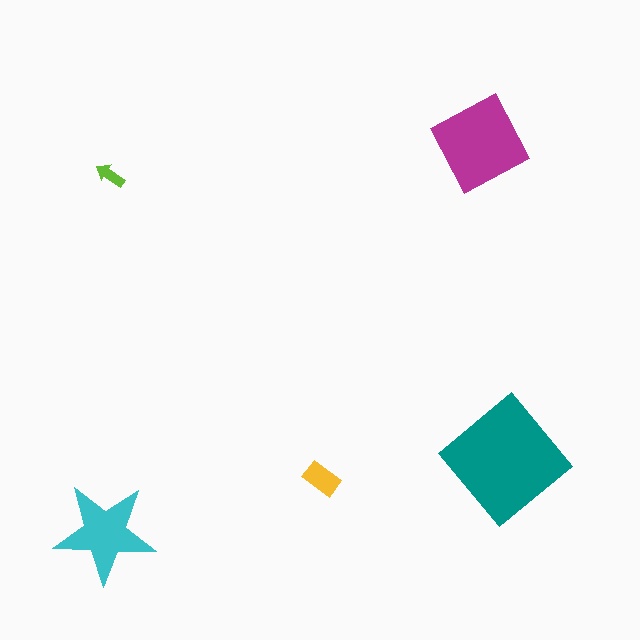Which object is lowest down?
The cyan star is bottommost.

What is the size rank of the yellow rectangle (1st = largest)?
4th.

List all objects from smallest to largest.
The lime arrow, the yellow rectangle, the cyan star, the magenta diamond, the teal diamond.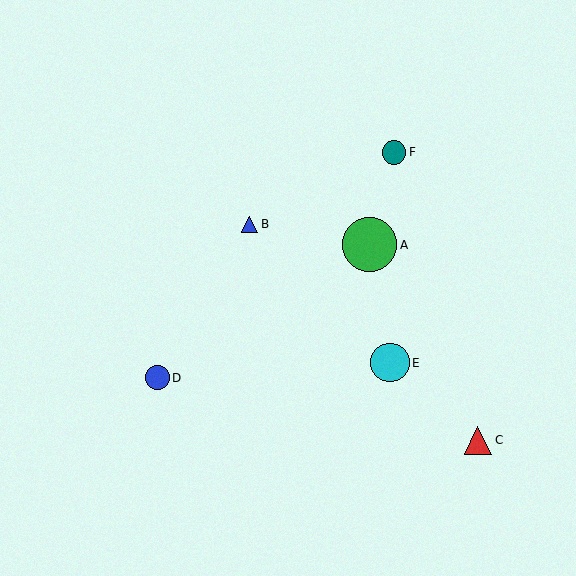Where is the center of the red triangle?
The center of the red triangle is at (478, 440).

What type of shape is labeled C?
Shape C is a red triangle.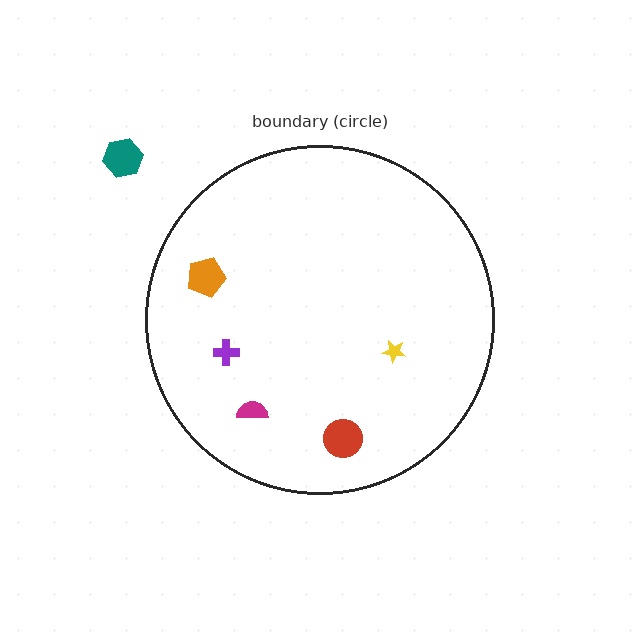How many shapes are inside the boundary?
5 inside, 1 outside.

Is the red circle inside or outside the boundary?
Inside.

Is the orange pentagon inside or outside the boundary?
Inside.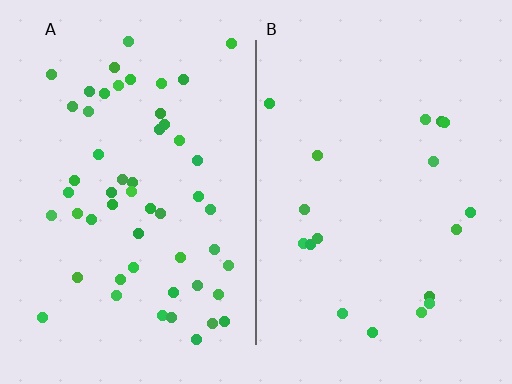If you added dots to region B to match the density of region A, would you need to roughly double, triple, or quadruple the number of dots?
Approximately triple.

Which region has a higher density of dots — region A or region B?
A (the left).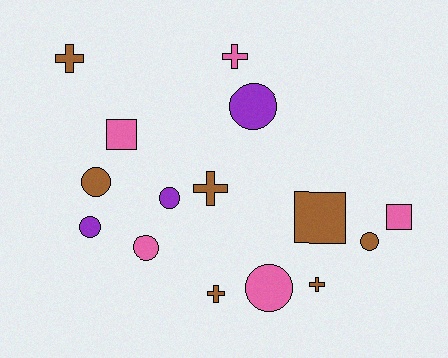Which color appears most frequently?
Brown, with 7 objects.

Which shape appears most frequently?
Circle, with 7 objects.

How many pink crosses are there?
There is 1 pink cross.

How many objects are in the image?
There are 15 objects.